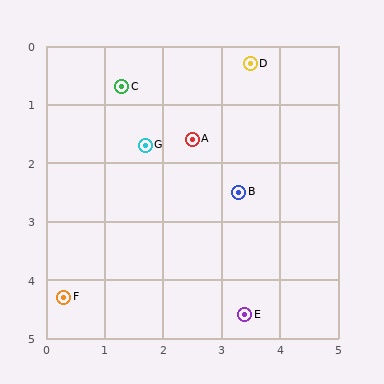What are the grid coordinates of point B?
Point B is at approximately (3.3, 2.5).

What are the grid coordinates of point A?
Point A is at approximately (2.5, 1.6).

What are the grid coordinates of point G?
Point G is at approximately (1.7, 1.7).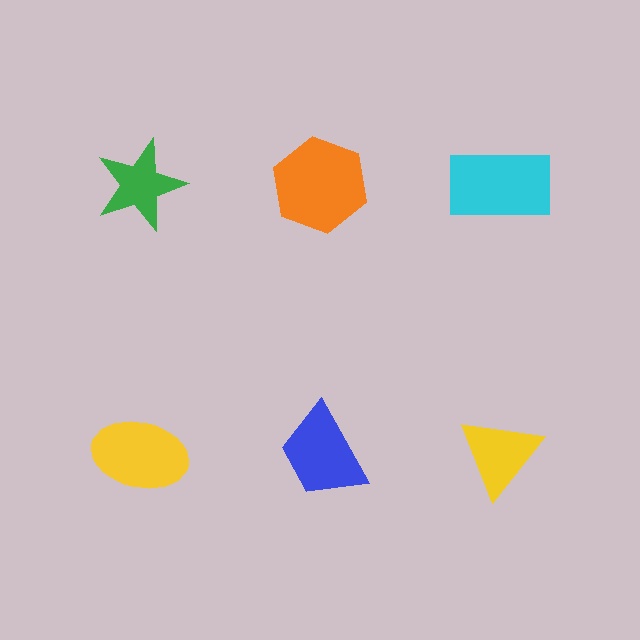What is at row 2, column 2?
A blue trapezoid.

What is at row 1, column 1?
A green star.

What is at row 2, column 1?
A yellow ellipse.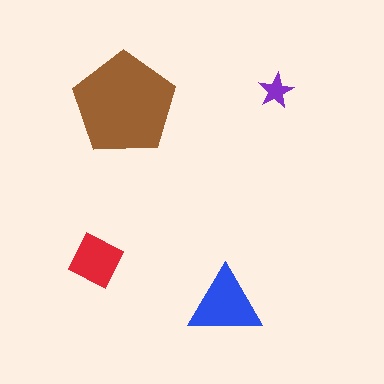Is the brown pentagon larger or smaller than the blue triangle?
Larger.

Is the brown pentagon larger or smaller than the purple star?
Larger.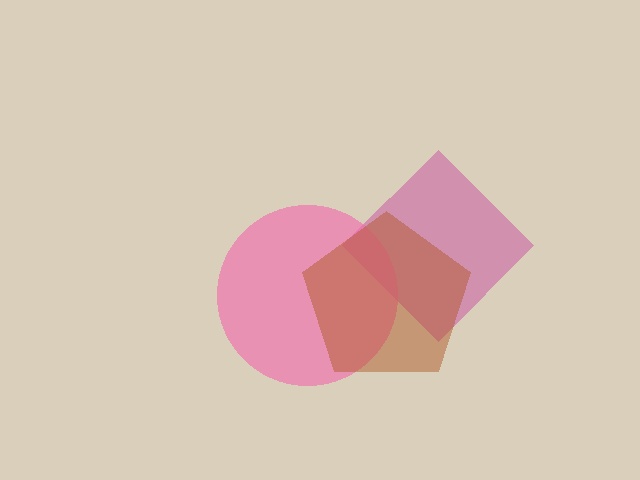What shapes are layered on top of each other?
The layered shapes are: a magenta diamond, a pink circle, a brown pentagon.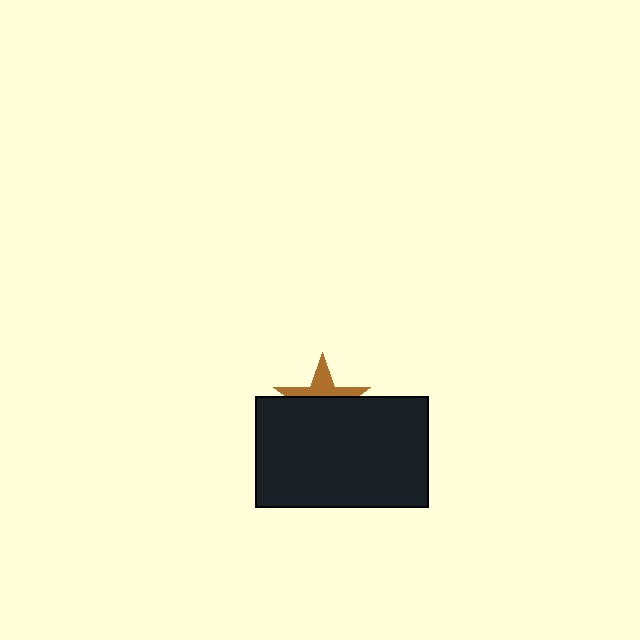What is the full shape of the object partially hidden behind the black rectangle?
The partially hidden object is a brown star.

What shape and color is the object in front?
The object in front is a black rectangle.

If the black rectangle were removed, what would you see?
You would see the complete brown star.